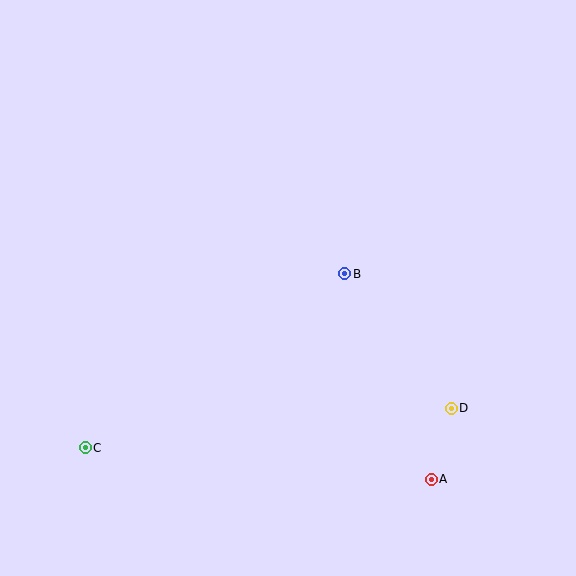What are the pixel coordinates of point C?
Point C is at (85, 448).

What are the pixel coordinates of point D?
Point D is at (451, 408).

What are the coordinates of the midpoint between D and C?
The midpoint between D and C is at (268, 428).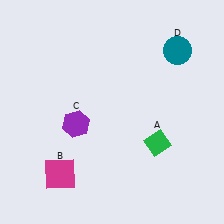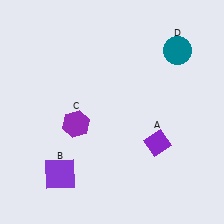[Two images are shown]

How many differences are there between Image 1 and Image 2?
There are 2 differences between the two images.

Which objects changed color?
A changed from green to purple. B changed from magenta to purple.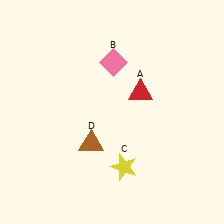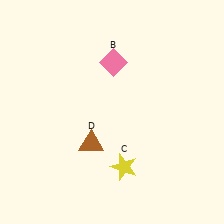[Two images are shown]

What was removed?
The red triangle (A) was removed in Image 2.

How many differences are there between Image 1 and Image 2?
There is 1 difference between the two images.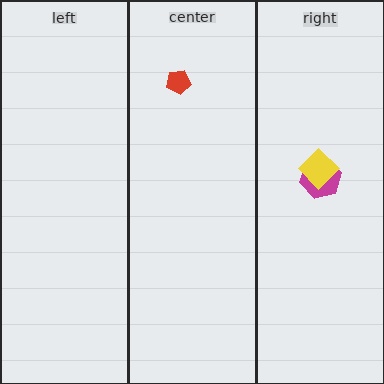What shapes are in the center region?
The red pentagon.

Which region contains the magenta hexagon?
The right region.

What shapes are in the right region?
The magenta hexagon, the yellow diamond.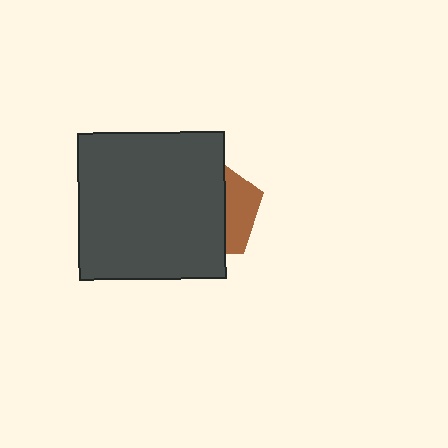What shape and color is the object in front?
The object in front is a dark gray square.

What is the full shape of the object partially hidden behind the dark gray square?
The partially hidden object is a brown pentagon.